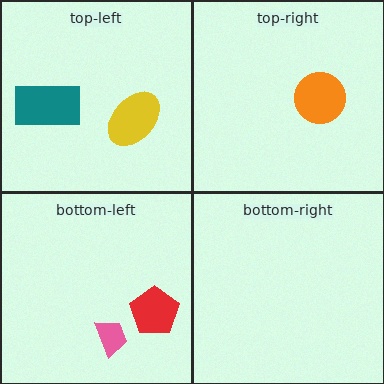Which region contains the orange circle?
The top-right region.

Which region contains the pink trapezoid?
The bottom-left region.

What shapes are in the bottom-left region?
The pink trapezoid, the red pentagon.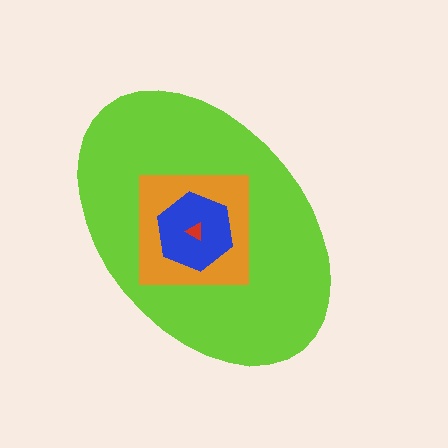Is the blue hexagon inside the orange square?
Yes.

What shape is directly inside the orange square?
The blue hexagon.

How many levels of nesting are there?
4.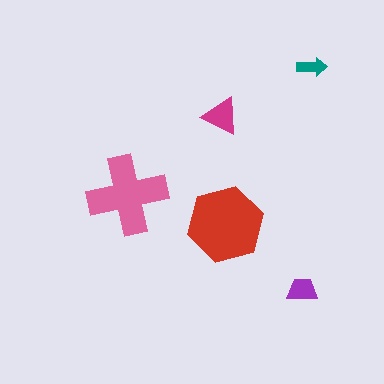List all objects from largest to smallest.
The red hexagon, the pink cross, the magenta triangle, the purple trapezoid, the teal arrow.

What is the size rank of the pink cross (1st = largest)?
2nd.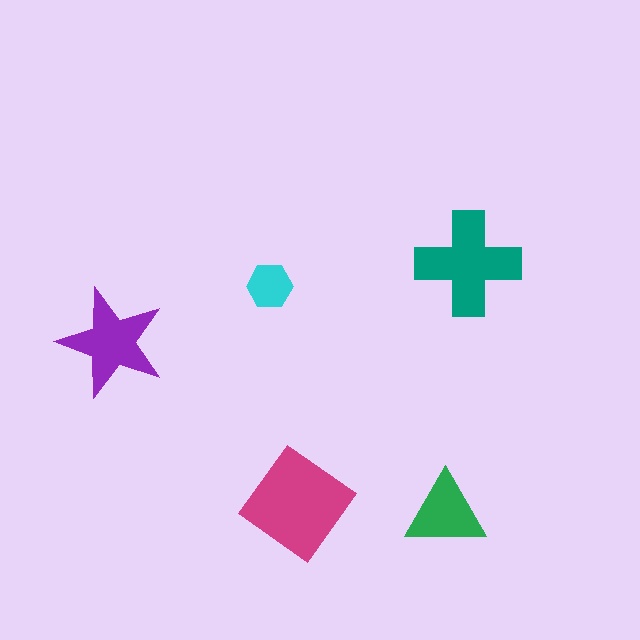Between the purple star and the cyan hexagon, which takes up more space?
The purple star.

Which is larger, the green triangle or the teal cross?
The teal cross.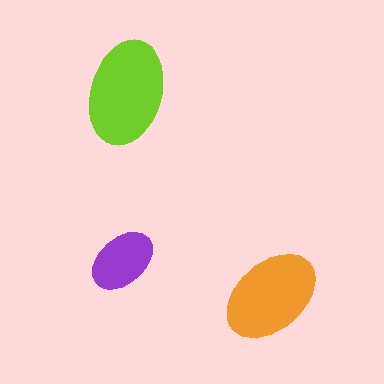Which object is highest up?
The lime ellipse is topmost.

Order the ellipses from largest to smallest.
the lime one, the orange one, the purple one.